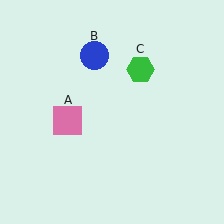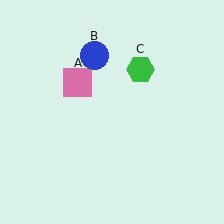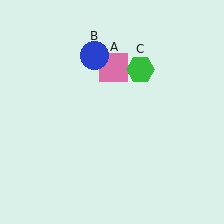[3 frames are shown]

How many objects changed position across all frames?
1 object changed position: pink square (object A).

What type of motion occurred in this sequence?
The pink square (object A) rotated clockwise around the center of the scene.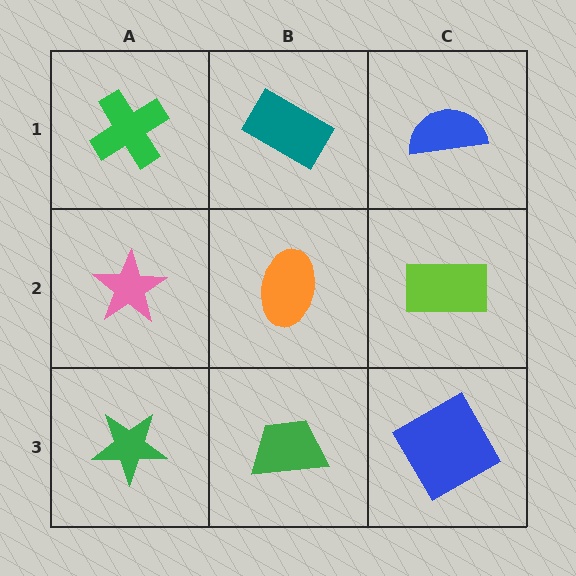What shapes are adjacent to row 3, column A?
A pink star (row 2, column A), a green trapezoid (row 3, column B).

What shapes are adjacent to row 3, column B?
An orange ellipse (row 2, column B), a green star (row 3, column A), a blue diamond (row 3, column C).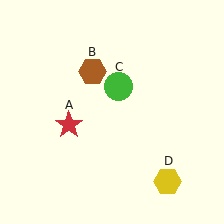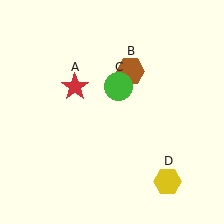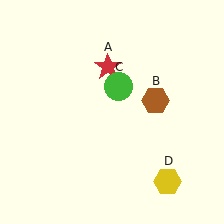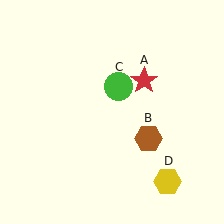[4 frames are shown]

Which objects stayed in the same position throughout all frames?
Green circle (object C) and yellow hexagon (object D) remained stationary.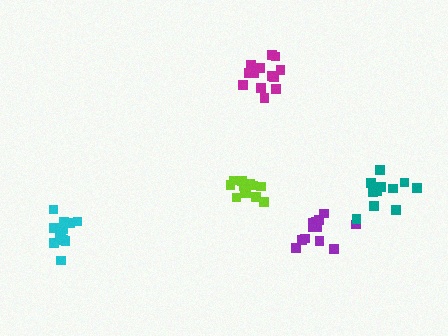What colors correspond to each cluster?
The clusters are colored: purple, magenta, lime, teal, cyan.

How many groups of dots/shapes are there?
There are 5 groups.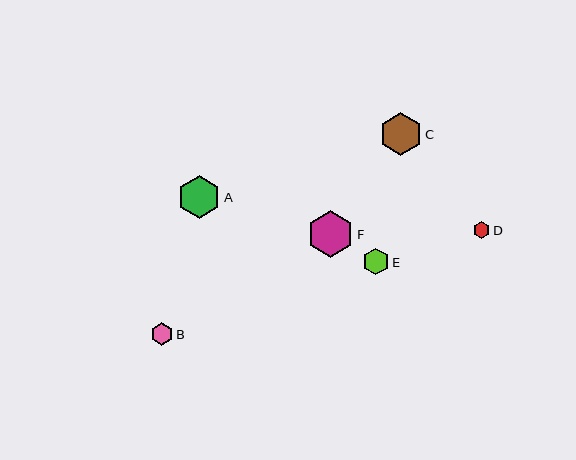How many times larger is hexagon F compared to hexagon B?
Hexagon F is approximately 2.1 times the size of hexagon B.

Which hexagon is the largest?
Hexagon F is the largest with a size of approximately 47 pixels.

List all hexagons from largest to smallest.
From largest to smallest: F, C, A, E, B, D.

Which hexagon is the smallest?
Hexagon D is the smallest with a size of approximately 17 pixels.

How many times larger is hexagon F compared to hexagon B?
Hexagon F is approximately 2.1 times the size of hexagon B.